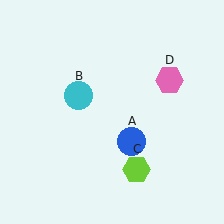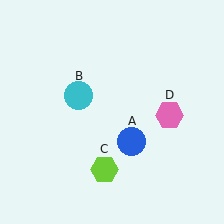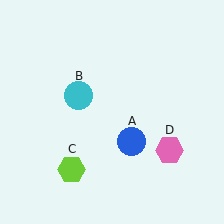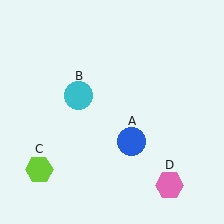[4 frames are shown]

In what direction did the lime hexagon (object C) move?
The lime hexagon (object C) moved left.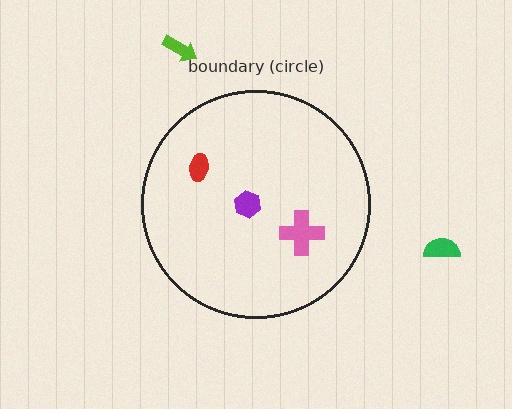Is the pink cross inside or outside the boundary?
Inside.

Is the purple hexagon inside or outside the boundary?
Inside.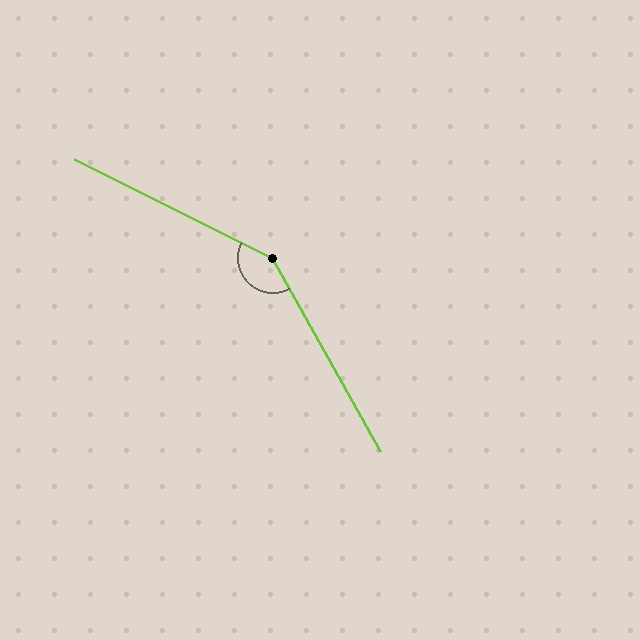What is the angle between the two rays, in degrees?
Approximately 146 degrees.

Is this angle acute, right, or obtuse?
It is obtuse.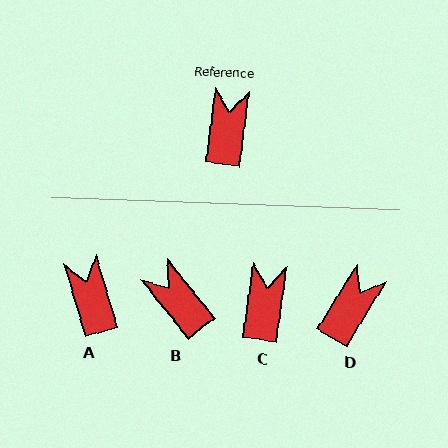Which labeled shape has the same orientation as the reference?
C.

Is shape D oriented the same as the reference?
No, it is off by about 24 degrees.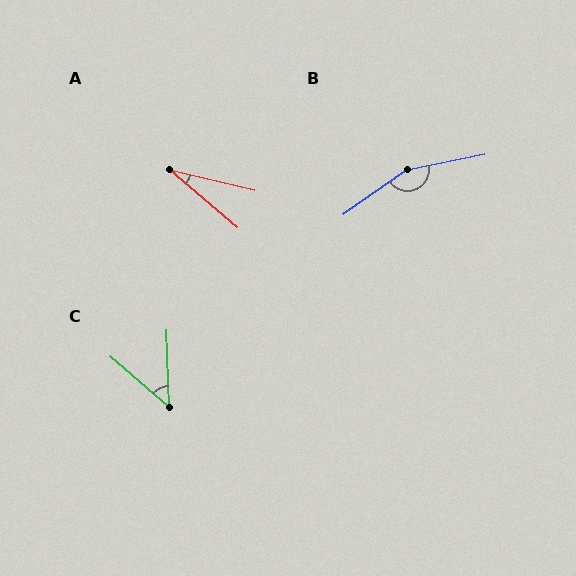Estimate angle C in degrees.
Approximately 48 degrees.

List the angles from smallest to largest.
A (27°), C (48°), B (156°).